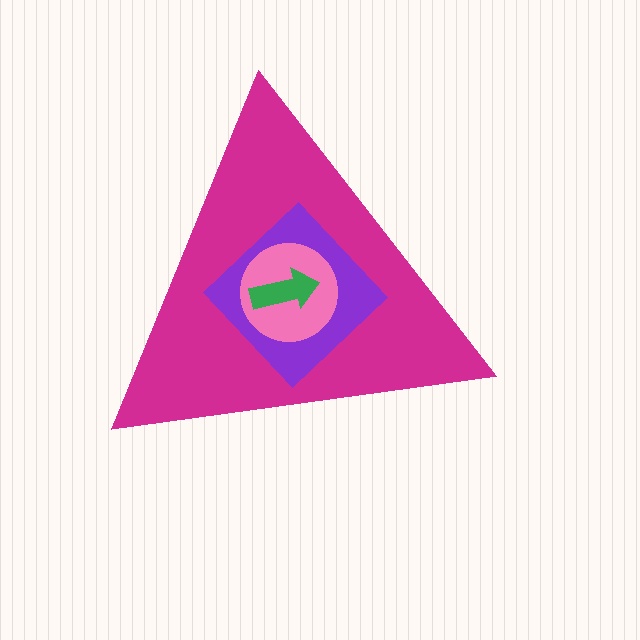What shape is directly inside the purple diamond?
The pink circle.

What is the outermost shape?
The magenta triangle.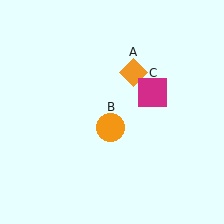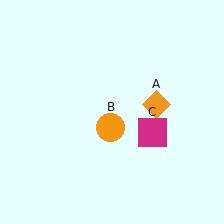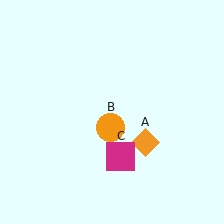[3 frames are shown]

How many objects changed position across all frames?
2 objects changed position: orange diamond (object A), magenta square (object C).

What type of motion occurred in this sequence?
The orange diamond (object A), magenta square (object C) rotated clockwise around the center of the scene.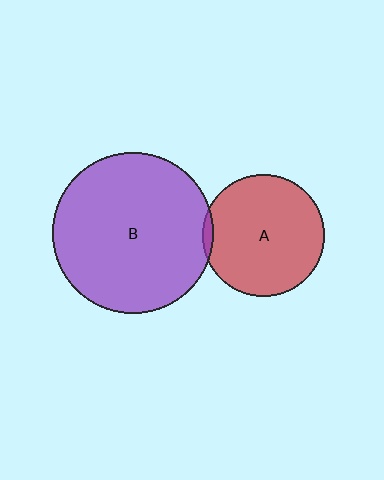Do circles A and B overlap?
Yes.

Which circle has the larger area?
Circle B (purple).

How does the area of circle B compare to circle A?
Approximately 1.7 times.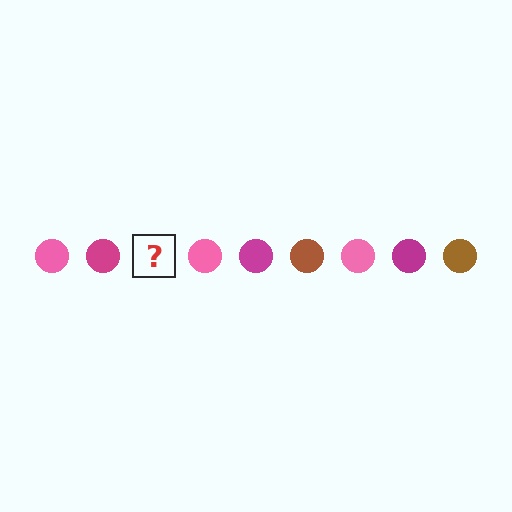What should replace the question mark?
The question mark should be replaced with a brown circle.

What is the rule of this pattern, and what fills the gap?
The rule is that the pattern cycles through pink, magenta, brown circles. The gap should be filled with a brown circle.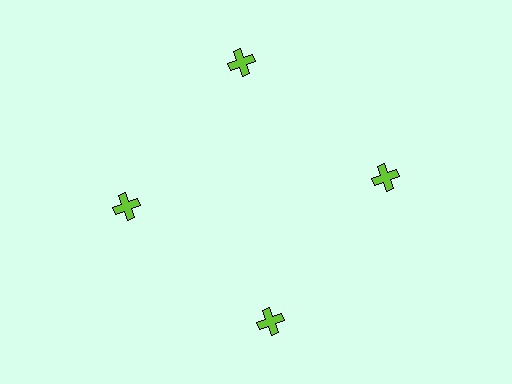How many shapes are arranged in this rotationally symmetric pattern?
There are 4 shapes, arranged in 4 groups of 1.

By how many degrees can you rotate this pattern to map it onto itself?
The pattern maps onto itself every 90 degrees of rotation.